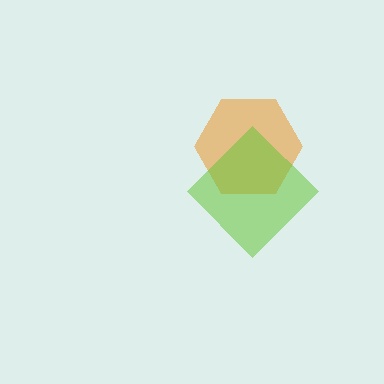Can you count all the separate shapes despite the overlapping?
Yes, there are 2 separate shapes.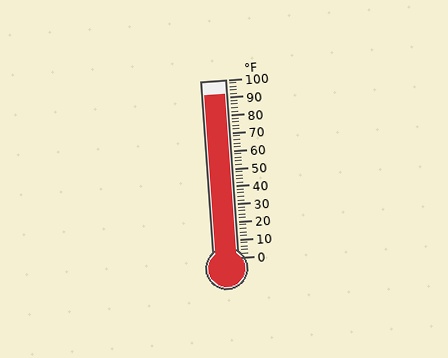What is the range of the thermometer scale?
The thermometer scale ranges from 0°F to 100°F.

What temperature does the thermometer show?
The thermometer shows approximately 92°F.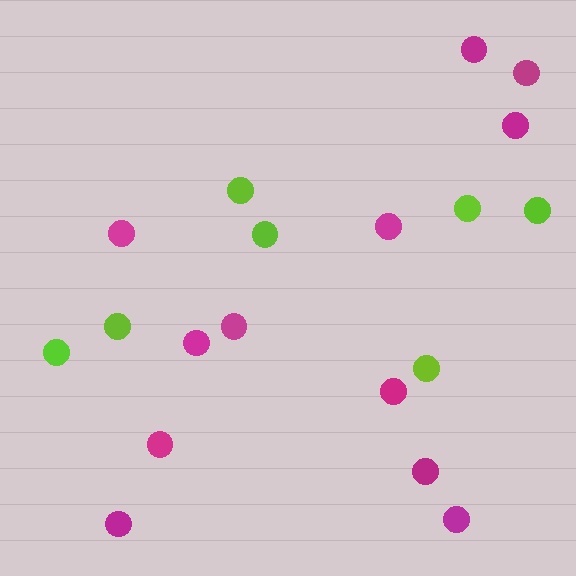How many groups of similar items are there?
There are 2 groups: one group of lime circles (7) and one group of magenta circles (12).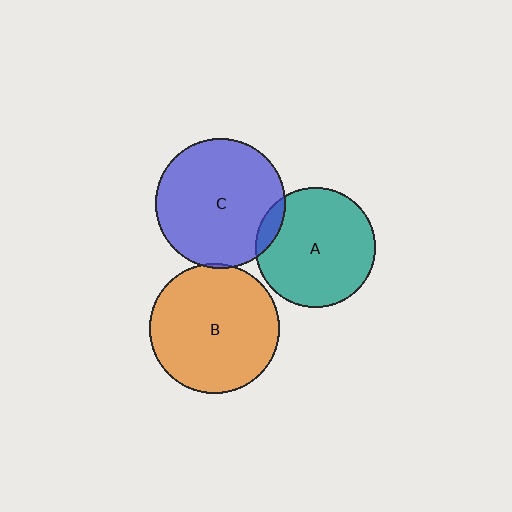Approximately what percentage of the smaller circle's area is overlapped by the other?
Approximately 10%.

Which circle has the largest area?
Circle C (blue).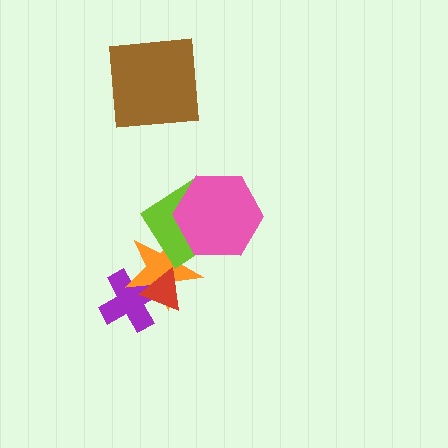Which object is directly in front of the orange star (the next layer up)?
The red triangle is directly in front of the orange star.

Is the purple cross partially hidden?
Yes, it is partially covered by another shape.